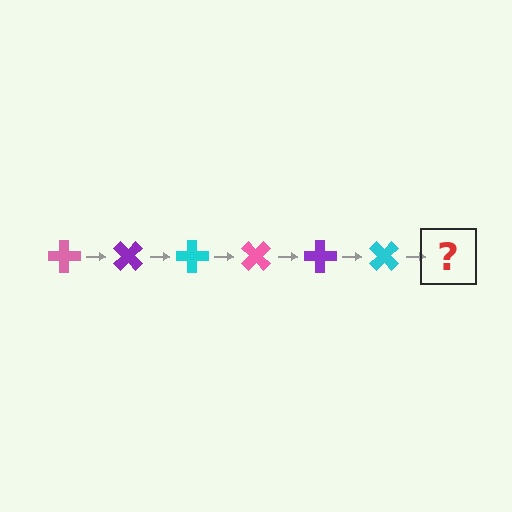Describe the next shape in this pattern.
It should be a pink cross, rotated 270 degrees from the start.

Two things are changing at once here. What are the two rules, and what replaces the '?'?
The two rules are that it rotates 45 degrees each step and the color cycles through pink, purple, and cyan. The '?' should be a pink cross, rotated 270 degrees from the start.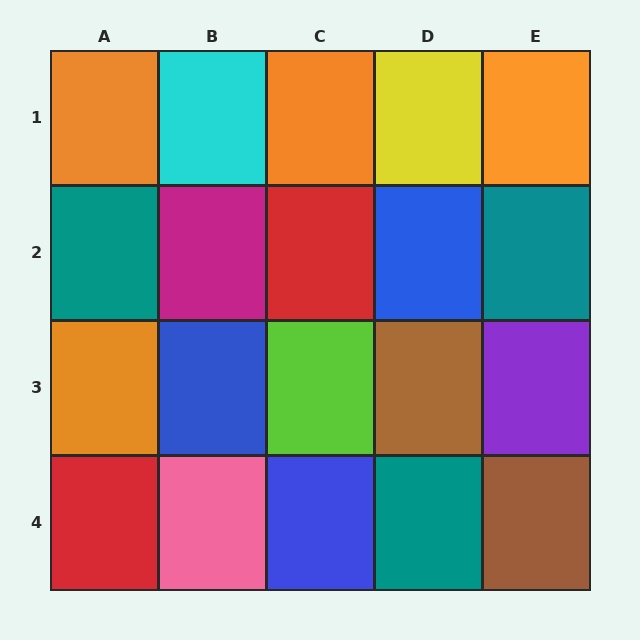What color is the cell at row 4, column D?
Teal.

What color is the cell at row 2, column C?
Red.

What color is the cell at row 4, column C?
Blue.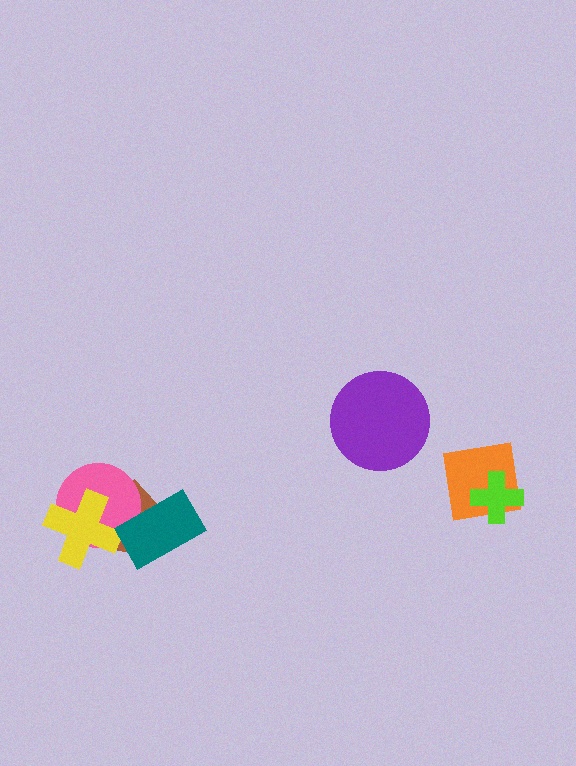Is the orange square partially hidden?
Yes, it is partially covered by another shape.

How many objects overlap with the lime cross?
1 object overlaps with the lime cross.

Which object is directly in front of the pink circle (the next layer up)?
The yellow cross is directly in front of the pink circle.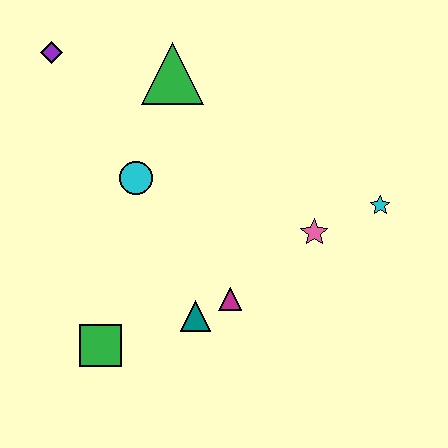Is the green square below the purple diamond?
Yes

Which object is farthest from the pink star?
The purple diamond is farthest from the pink star.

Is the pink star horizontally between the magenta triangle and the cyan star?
Yes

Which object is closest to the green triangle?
The cyan circle is closest to the green triangle.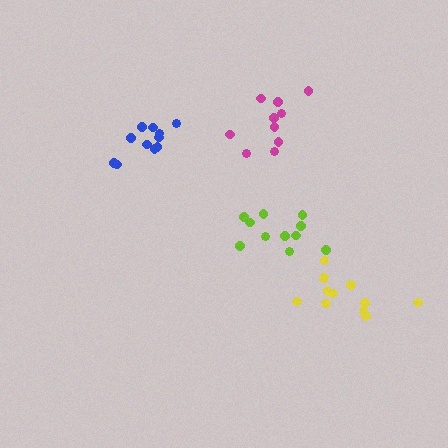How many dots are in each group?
Group 1: 11 dots, Group 2: 10 dots, Group 3: 12 dots, Group 4: 11 dots (44 total).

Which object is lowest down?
The yellow cluster is bottommost.